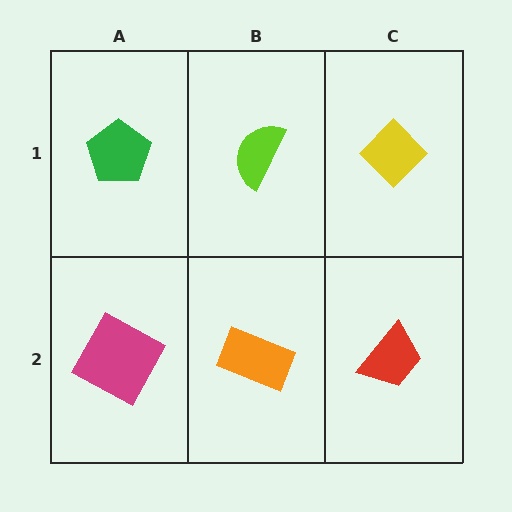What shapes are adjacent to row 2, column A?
A green pentagon (row 1, column A), an orange rectangle (row 2, column B).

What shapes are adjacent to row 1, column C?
A red trapezoid (row 2, column C), a lime semicircle (row 1, column B).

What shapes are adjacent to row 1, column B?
An orange rectangle (row 2, column B), a green pentagon (row 1, column A), a yellow diamond (row 1, column C).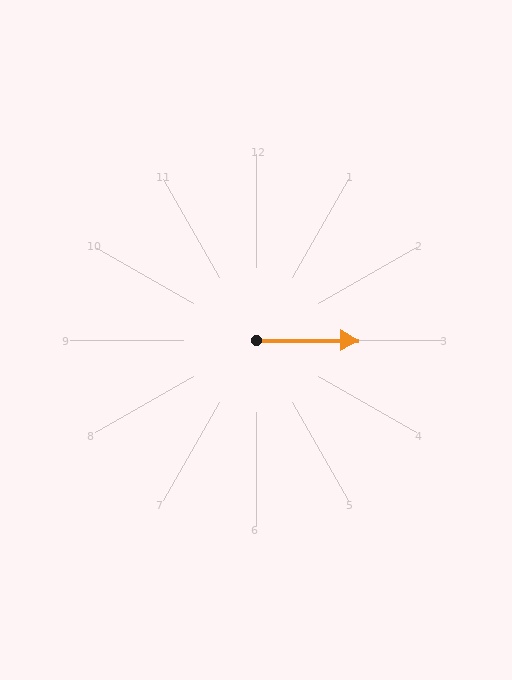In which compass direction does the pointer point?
East.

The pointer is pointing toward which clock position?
Roughly 3 o'clock.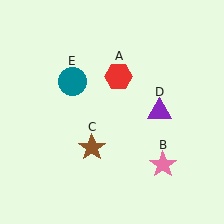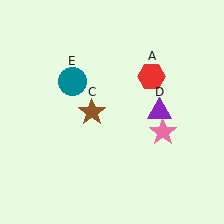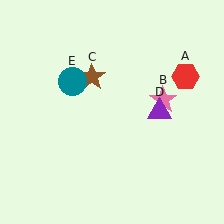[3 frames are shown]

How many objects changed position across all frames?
3 objects changed position: red hexagon (object A), pink star (object B), brown star (object C).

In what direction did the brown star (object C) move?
The brown star (object C) moved up.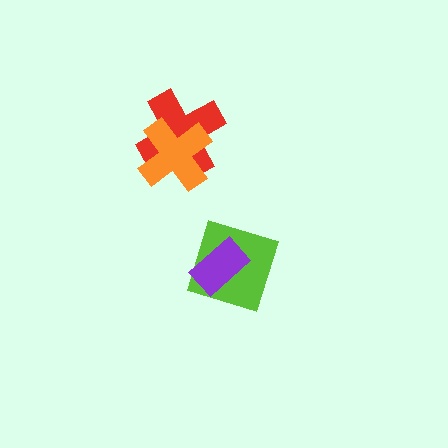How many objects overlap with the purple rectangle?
1 object overlaps with the purple rectangle.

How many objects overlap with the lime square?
1 object overlaps with the lime square.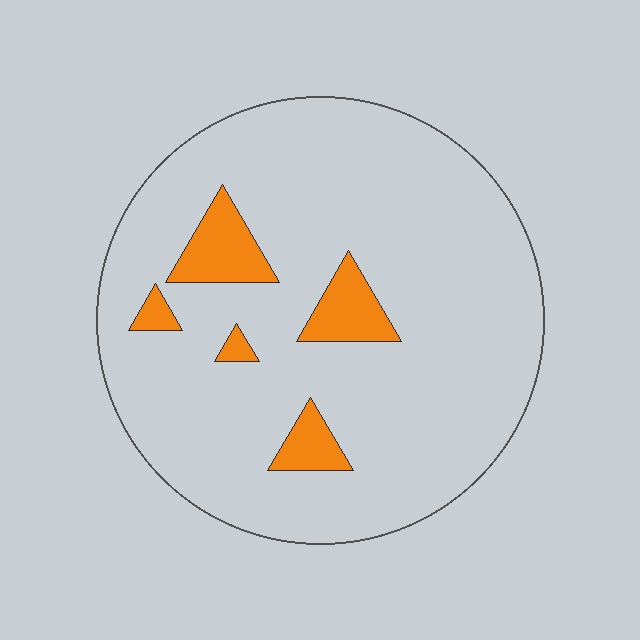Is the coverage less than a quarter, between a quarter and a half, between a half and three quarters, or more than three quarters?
Less than a quarter.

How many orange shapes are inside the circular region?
5.